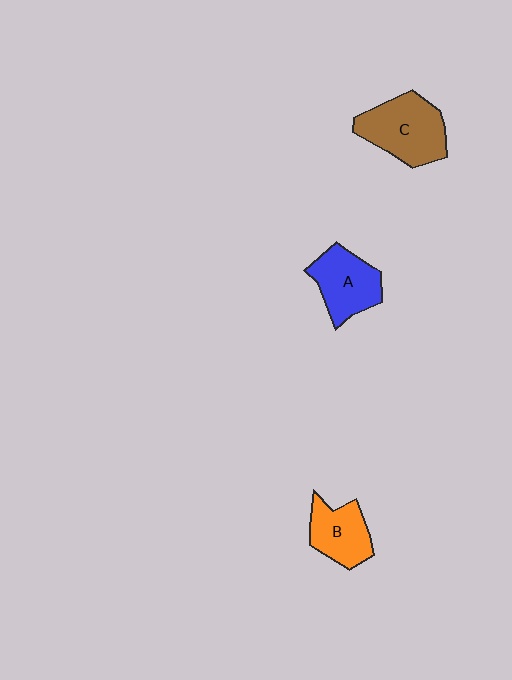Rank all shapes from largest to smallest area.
From largest to smallest: C (brown), A (blue), B (orange).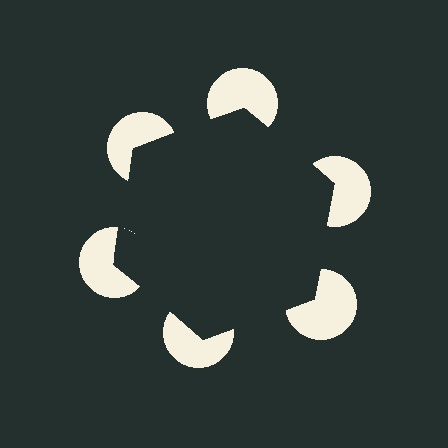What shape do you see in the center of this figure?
An illusory hexagon — its edges are inferred from the aligned wedge cuts in the pac-man discs, not physically drawn.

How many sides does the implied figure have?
6 sides.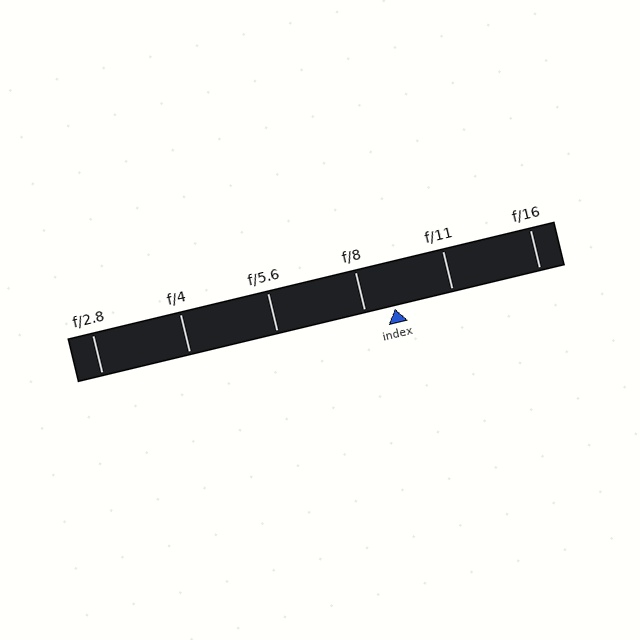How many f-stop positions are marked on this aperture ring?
There are 6 f-stop positions marked.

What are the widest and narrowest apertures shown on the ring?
The widest aperture shown is f/2.8 and the narrowest is f/16.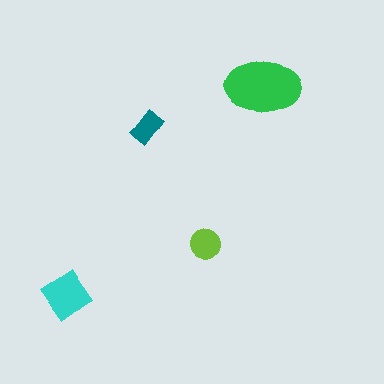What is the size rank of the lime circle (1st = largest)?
3rd.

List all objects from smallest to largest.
The teal rectangle, the lime circle, the cyan diamond, the green ellipse.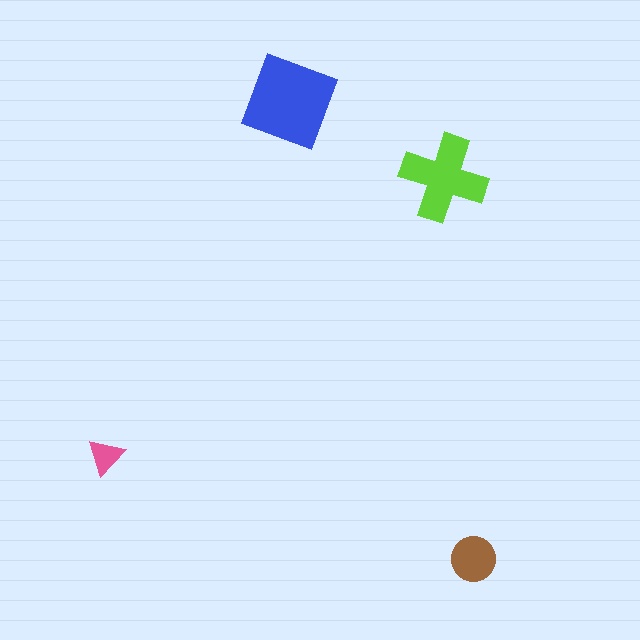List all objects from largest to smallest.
The blue square, the lime cross, the brown circle, the pink triangle.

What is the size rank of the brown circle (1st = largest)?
3rd.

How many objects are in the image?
There are 4 objects in the image.